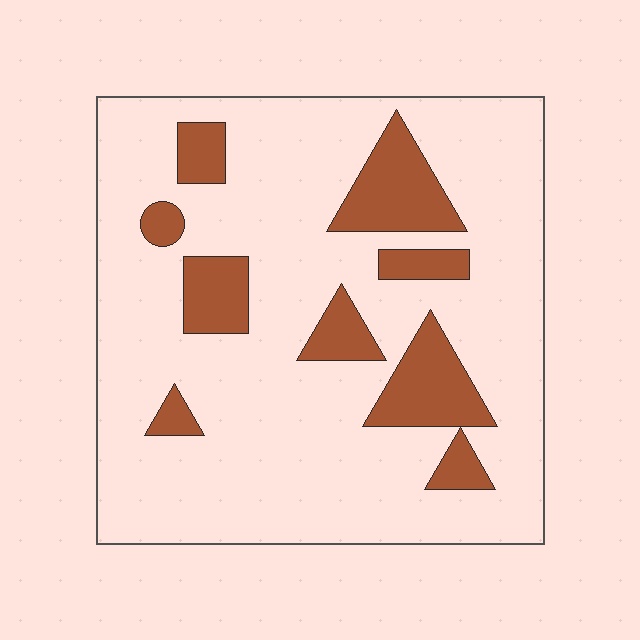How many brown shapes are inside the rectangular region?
9.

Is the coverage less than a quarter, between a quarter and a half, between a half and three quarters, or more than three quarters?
Less than a quarter.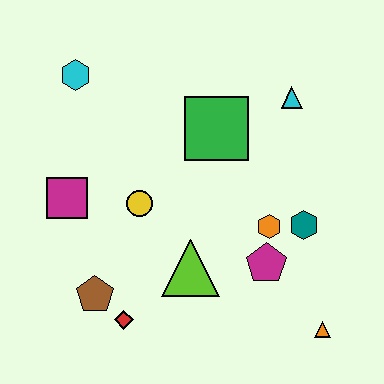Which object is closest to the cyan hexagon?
The magenta square is closest to the cyan hexagon.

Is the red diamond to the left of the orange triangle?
Yes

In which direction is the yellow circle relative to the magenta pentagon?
The yellow circle is to the left of the magenta pentagon.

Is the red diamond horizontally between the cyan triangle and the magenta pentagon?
No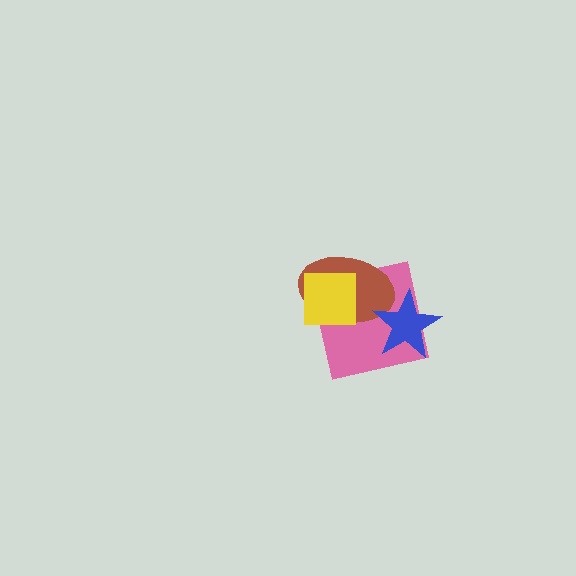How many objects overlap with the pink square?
3 objects overlap with the pink square.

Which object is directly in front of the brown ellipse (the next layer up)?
The blue star is directly in front of the brown ellipse.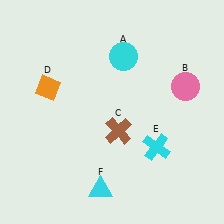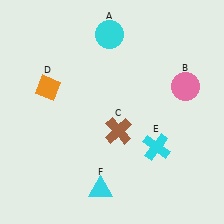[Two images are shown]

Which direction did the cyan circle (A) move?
The cyan circle (A) moved up.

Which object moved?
The cyan circle (A) moved up.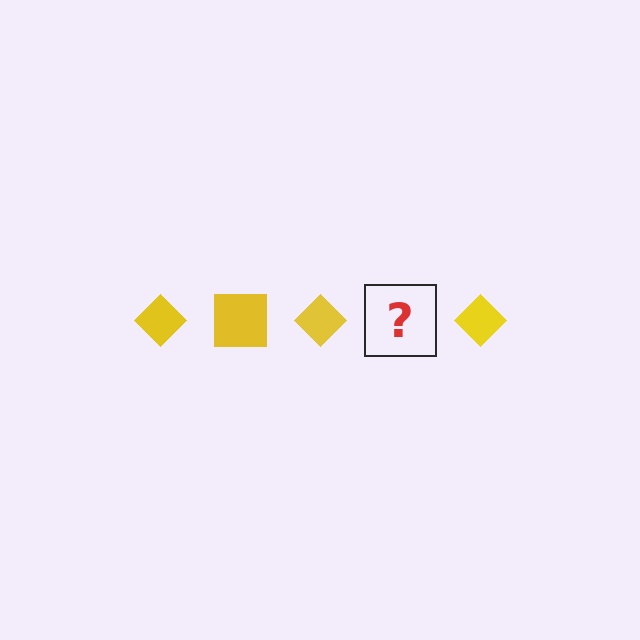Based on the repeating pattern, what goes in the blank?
The blank should be a yellow square.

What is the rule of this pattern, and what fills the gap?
The rule is that the pattern cycles through diamond, square shapes in yellow. The gap should be filled with a yellow square.